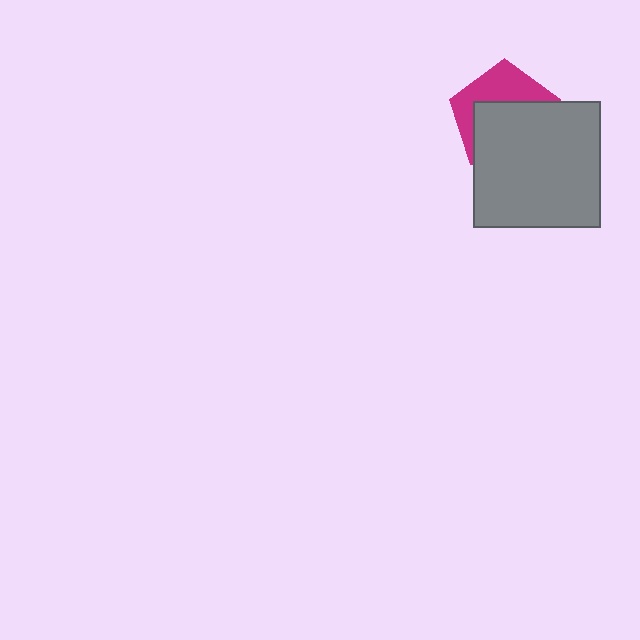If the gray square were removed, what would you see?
You would see the complete magenta pentagon.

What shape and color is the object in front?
The object in front is a gray square.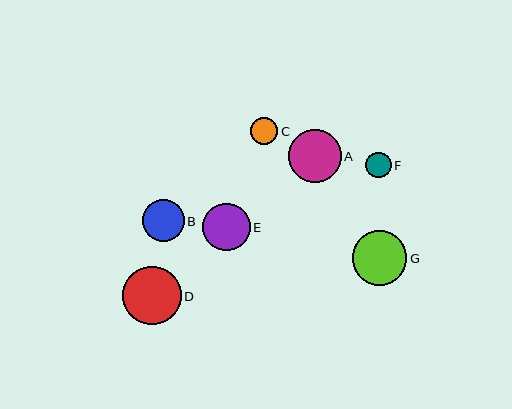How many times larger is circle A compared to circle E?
Circle A is approximately 1.1 times the size of circle E.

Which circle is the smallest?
Circle F is the smallest with a size of approximately 26 pixels.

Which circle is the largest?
Circle D is the largest with a size of approximately 58 pixels.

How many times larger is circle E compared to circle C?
Circle E is approximately 1.7 times the size of circle C.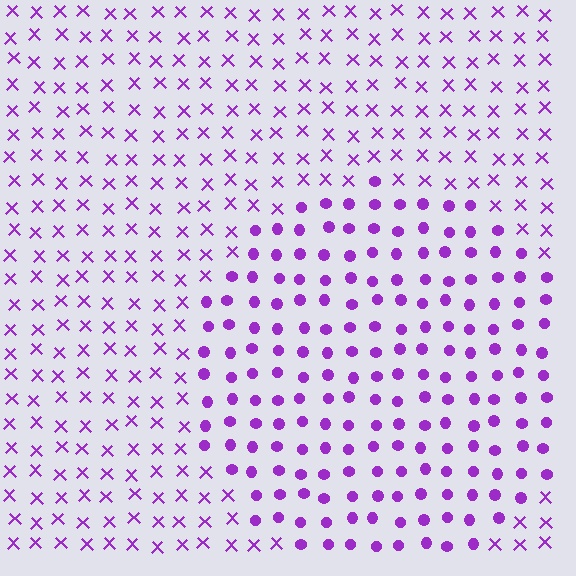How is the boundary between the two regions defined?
The boundary is defined by a change in element shape: circles inside vs. X marks outside. All elements share the same color and spacing.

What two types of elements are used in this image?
The image uses circles inside the circle region and X marks outside it.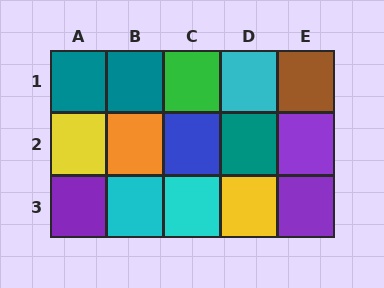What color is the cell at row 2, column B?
Orange.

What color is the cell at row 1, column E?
Brown.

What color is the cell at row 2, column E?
Purple.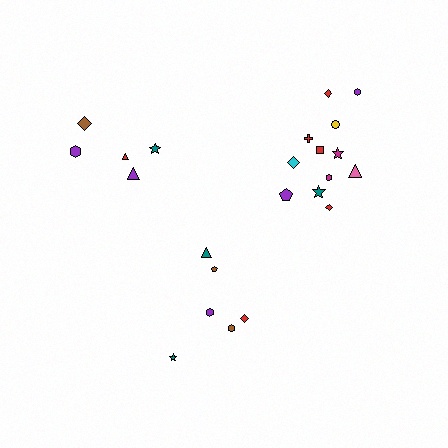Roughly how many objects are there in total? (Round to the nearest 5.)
Roughly 25 objects in total.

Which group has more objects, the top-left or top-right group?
The top-right group.